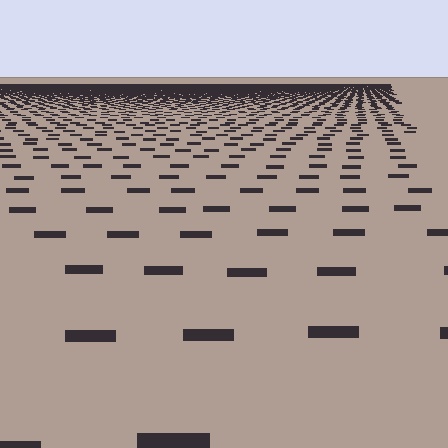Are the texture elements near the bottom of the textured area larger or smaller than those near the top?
Larger. Near the bottom, elements are closer to the viewer and appear at a bigger on-screen size.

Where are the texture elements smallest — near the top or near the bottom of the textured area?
Near the top.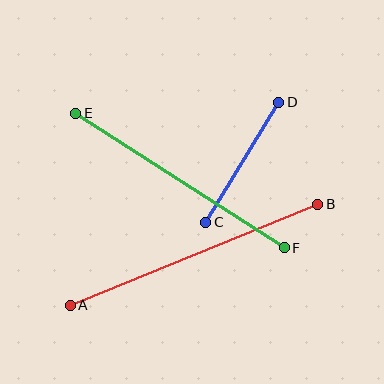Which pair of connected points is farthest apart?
Points A and B are farthest apart.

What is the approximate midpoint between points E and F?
The midpoint is at approximately (180, 181) pixels.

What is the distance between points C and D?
The distance is approximately 140 pixels.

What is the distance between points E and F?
The distance is approximately 248 pixels.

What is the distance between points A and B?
The distance is approximately 267 pixels.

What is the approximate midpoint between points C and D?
The midpoint is at approximately (242, 162) pixels.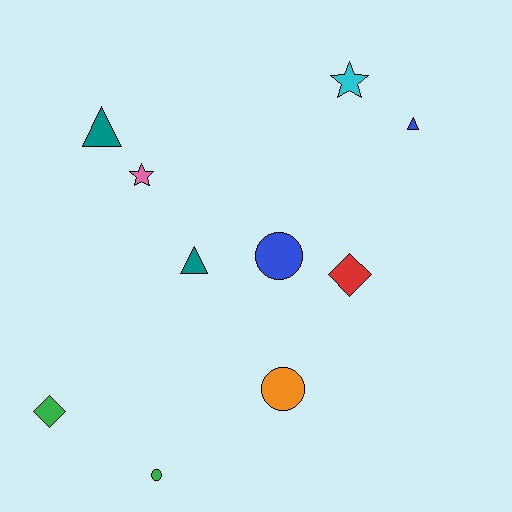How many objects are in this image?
There are 10 objects.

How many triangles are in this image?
There are 3 triangles.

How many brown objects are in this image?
There are no brown objects.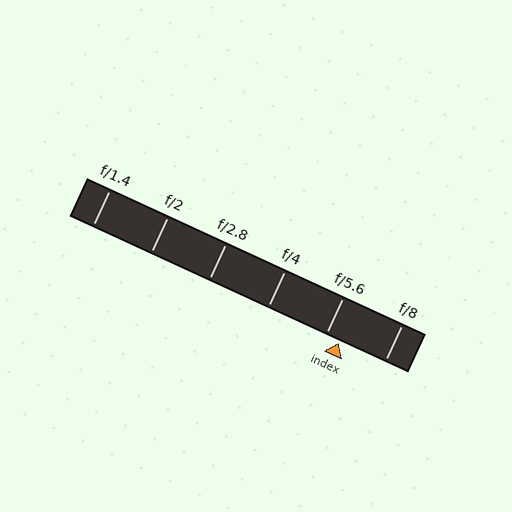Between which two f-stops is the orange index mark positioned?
The index mark is between f/5.6 and f/8.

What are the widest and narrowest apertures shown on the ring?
The widest aperture shown is f/1.4 and the narrowest is f/8.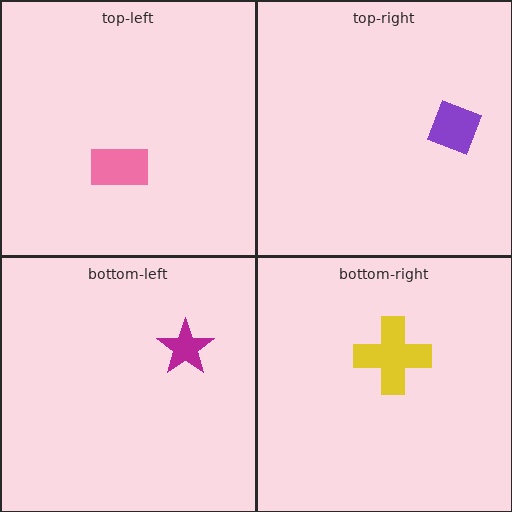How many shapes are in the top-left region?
1.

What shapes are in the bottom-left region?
The magenta star.